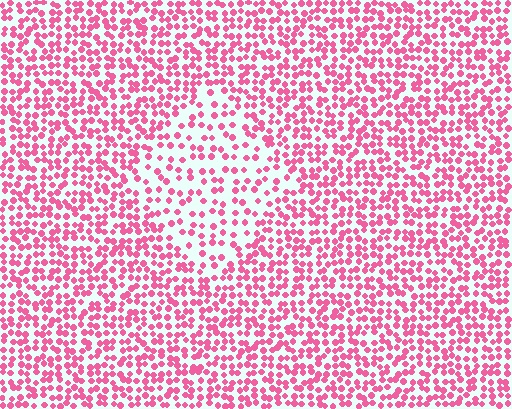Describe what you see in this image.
The image contains small pink elements arranged at two different densities. A diamond-shaped region is visible where the elements are less densely packed than the surrounding area.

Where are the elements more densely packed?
The elements are more densely packed outside the diamond boundary.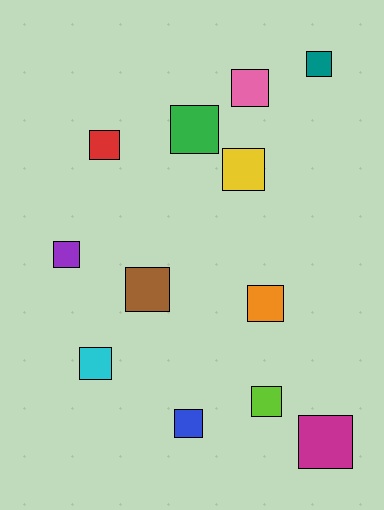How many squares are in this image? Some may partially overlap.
There are 12 squares.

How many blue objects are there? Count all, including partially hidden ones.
There is 1 blue object.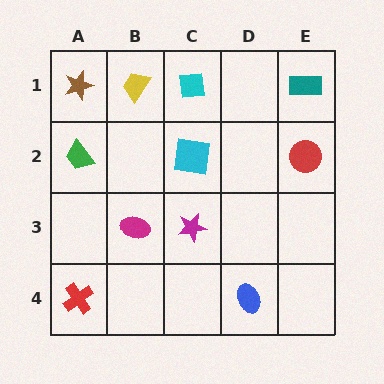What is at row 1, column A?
A brown star.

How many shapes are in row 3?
2 shapes.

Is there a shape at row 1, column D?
No, that cell is empty.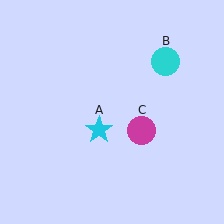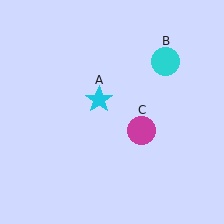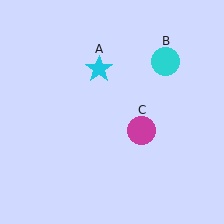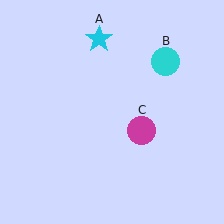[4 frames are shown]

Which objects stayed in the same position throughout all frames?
Cyan circle (object B) and magenta circle (object C) remained stationary.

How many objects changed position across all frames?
1 object changed position: cyan star (object A).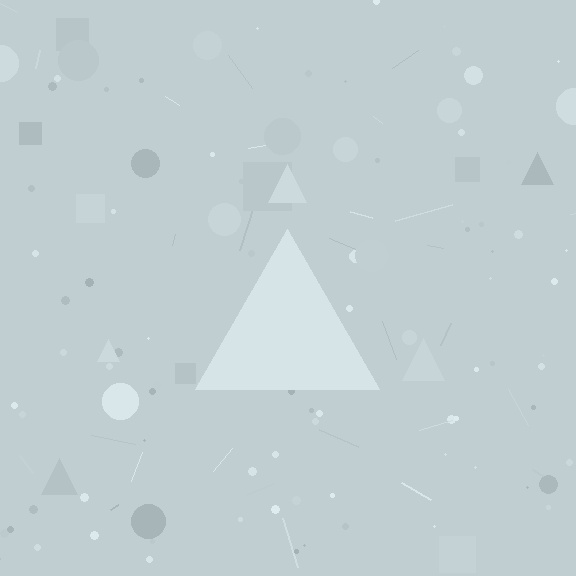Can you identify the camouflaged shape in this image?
The camouflaged shape is a triangle.